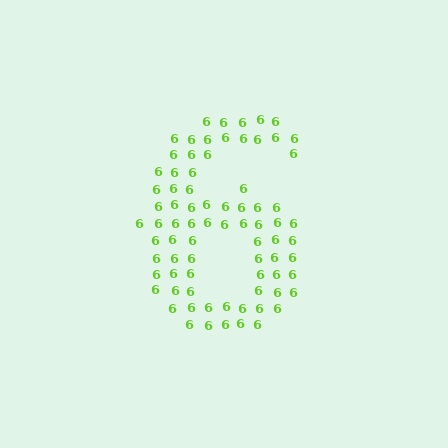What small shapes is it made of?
It is made of small digit 6's.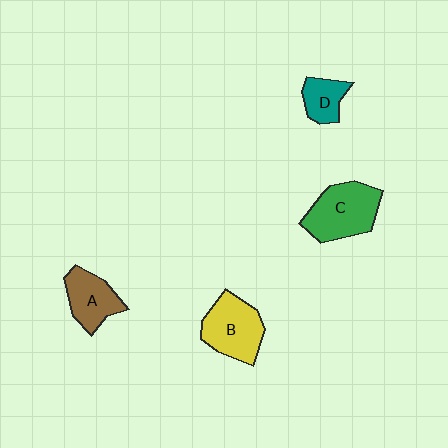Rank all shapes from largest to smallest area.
From largest to smallest: C (green), B (yellow), A (brown), D (teal).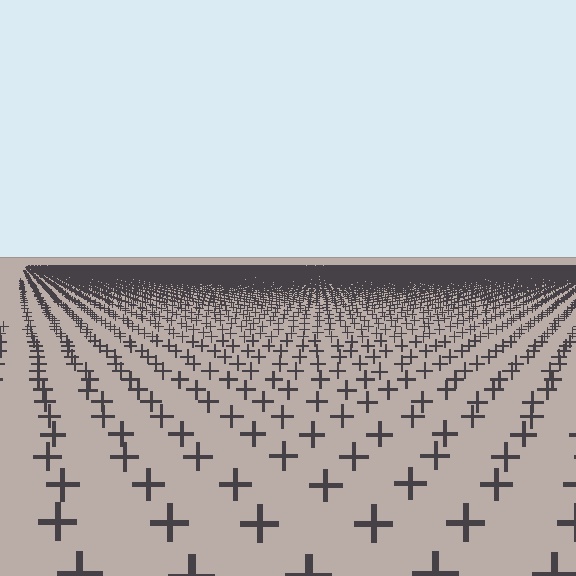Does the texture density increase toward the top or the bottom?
Density increases toward the top.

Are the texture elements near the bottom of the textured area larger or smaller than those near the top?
Larger. Near the bottom, elements are closer to the viewer and appear at a bigger on-screen size.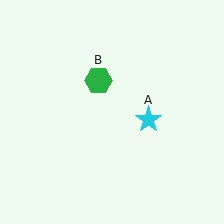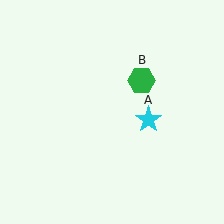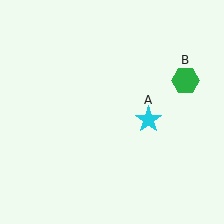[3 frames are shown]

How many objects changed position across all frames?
1 object changed position: green hexagon (object B).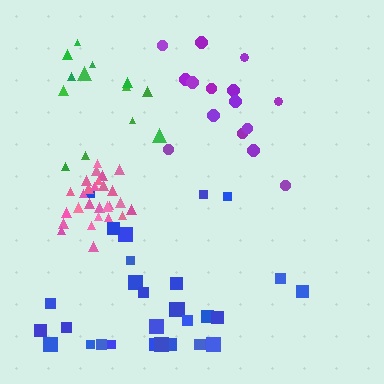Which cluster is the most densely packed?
Pink.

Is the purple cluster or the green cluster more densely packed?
Purple.